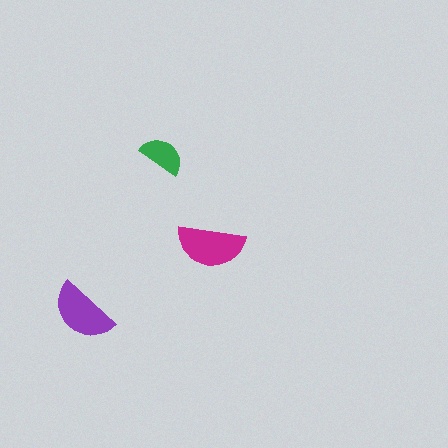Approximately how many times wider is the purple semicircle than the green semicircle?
About 1.5 times wider.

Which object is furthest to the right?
The magenta semicircle is rightmost.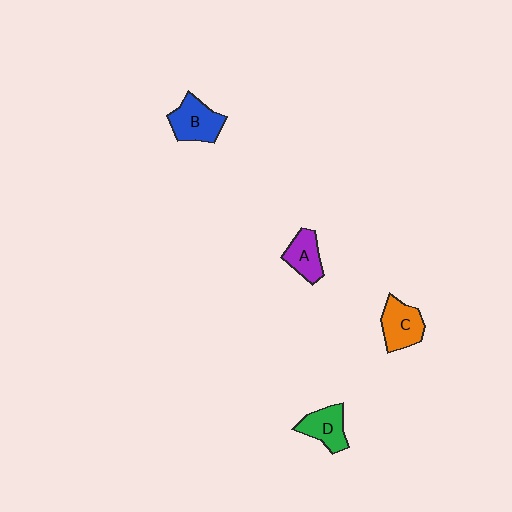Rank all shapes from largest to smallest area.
From largest to smallest: B (blue), C (orange), D (green), A (purple).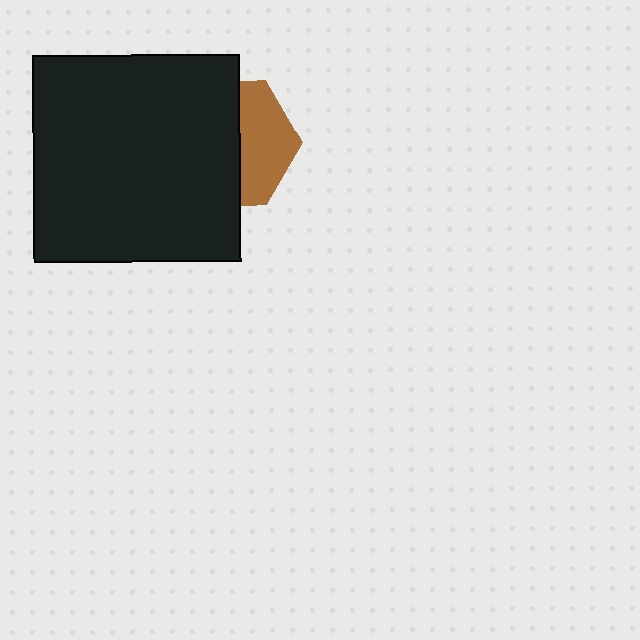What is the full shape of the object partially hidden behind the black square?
The partially hidden object is a brown hexagon.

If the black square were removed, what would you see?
You would see the complete brown hexagon.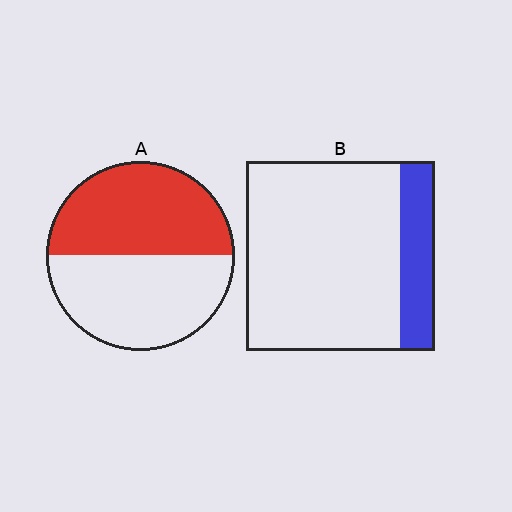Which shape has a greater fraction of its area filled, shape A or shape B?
Shape A.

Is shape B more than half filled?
No.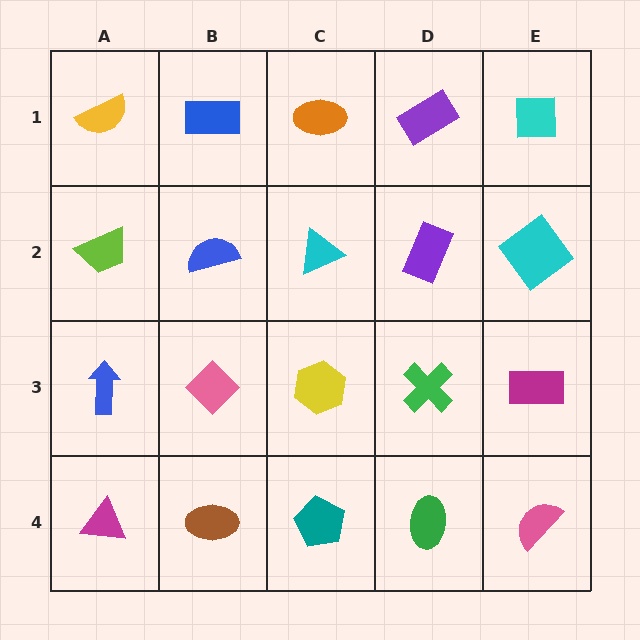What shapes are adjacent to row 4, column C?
A yellow hexagon (row 3, column C), a brown ellipse (row 4, column B), a green ellipse (row 4, column D).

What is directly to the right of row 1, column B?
An orange ellipse.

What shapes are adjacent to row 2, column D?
A purple rectangle (row 1, column D), a green cross (row 3, column D), a cyan triangle (row 2, column C), a cyan diamond (row 2, column E).